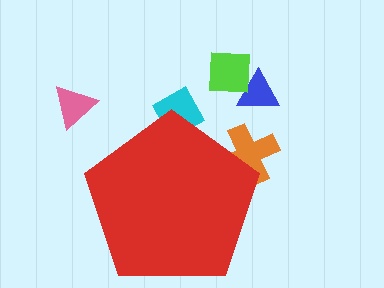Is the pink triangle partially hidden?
No, the pink triangle is fully visible.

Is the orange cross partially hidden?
Yes, the orange cross is partially hidden behind the red pentagon.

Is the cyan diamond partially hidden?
Yes, the cyan diamond is partially hidden behind the red pentagon.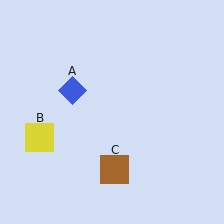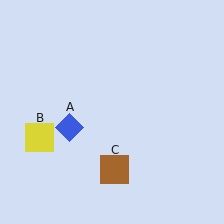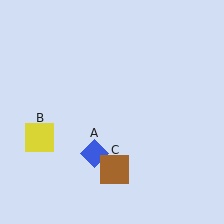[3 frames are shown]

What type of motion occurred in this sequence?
The blue diamond (object A) rotated counterclockwise around the center of the scene.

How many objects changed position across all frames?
1 object changed position: blue diamond (object A).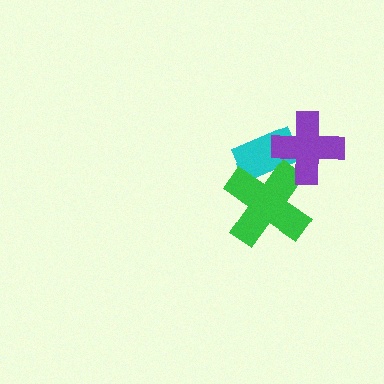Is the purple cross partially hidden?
No, no other shape covers it.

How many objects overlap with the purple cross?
2 objects overlap with the purple cross.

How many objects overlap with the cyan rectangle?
2 objects overlap with the cyan rectangle.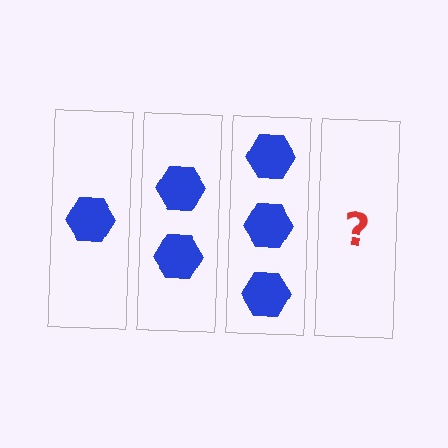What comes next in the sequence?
The next element should be 4 hexagons.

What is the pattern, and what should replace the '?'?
The pattern is that each step adds one more hexagon. The '?' should be 4 hexagons.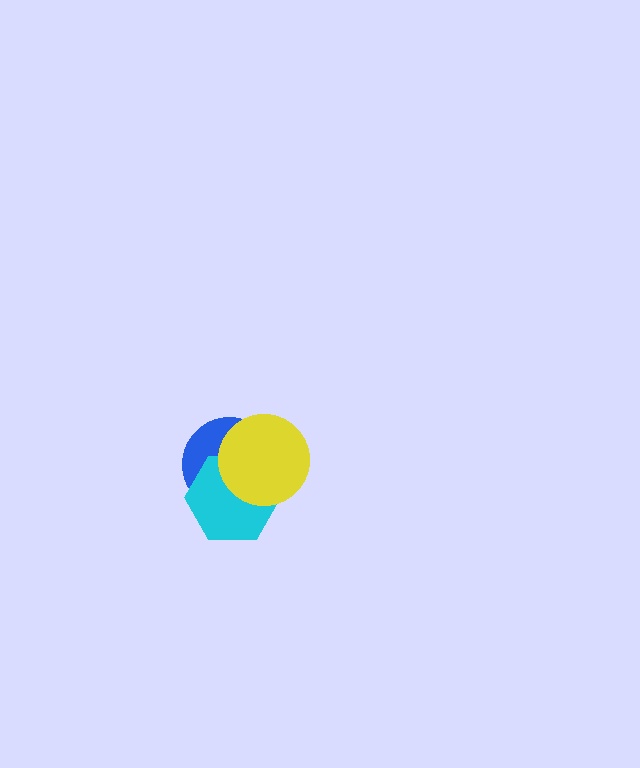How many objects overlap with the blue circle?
2 objects overlap with the blue circle.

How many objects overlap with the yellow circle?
2 objects overlap with the yellow circle.